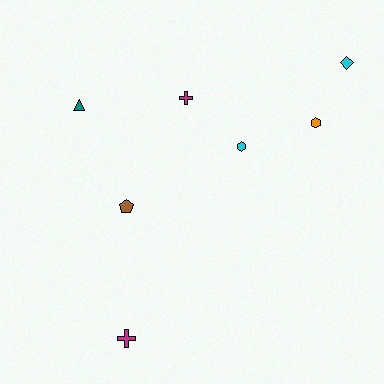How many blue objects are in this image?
There are no blue objects.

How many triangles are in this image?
There is 1 triangle.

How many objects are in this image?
There are 7 objects.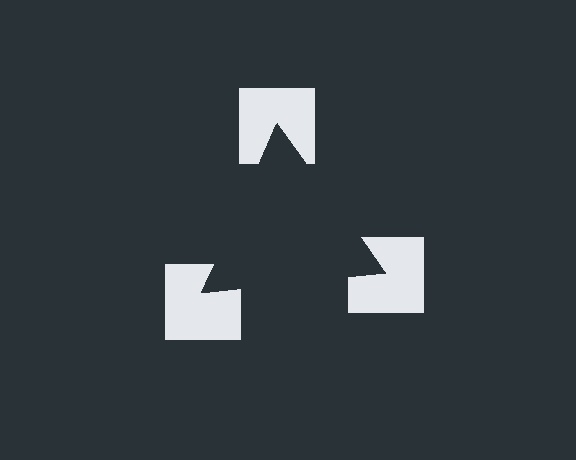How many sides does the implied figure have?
3 sides.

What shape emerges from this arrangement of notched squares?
An illusory triangle — its edges are inferred from the aligned wedge cuts in the notched squares, not physically drawn.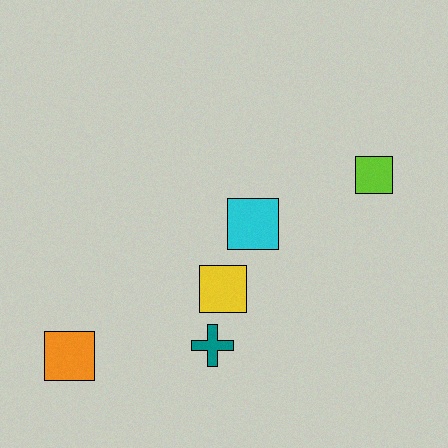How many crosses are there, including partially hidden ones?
There is 1 cross.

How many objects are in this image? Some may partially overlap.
There are 5 objects.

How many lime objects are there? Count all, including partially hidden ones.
There is 1 lime object.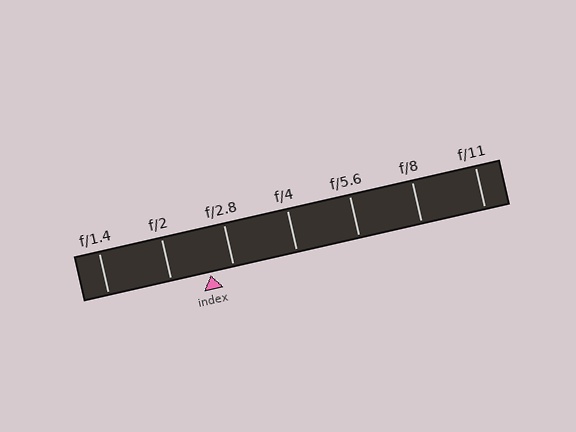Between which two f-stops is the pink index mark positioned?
The index mark is between f/2 and f/2.8.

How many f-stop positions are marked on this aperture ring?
There are 7 f-stop positions marked.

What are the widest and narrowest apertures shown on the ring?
The widest aperture shown is f/1.4 and the narrowest is f/11.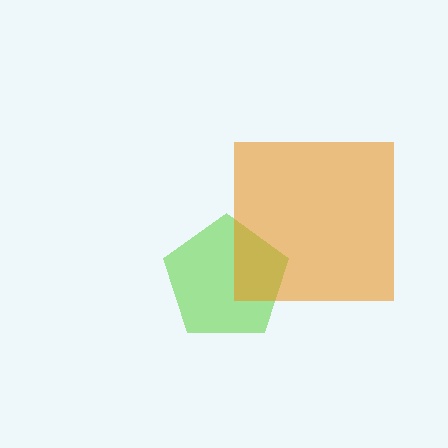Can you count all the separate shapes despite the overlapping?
Yes, there are 2 separate shapes.